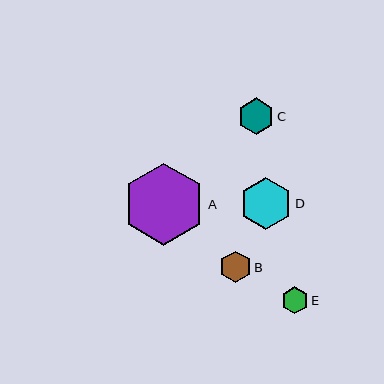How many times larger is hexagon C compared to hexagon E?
Hexagon C is approximately 1.3 times the size of hexagon E.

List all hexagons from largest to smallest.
From largest to smallest: A, D, C, B, E.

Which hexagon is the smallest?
Hexagon E is the smallest with a size of approximately 27 pixels.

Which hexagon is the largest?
Hexagon A is the largest with a size of approximately 82 pixels.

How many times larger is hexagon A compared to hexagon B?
Hexagon A is approximately 2.6 times the size of hexagon B.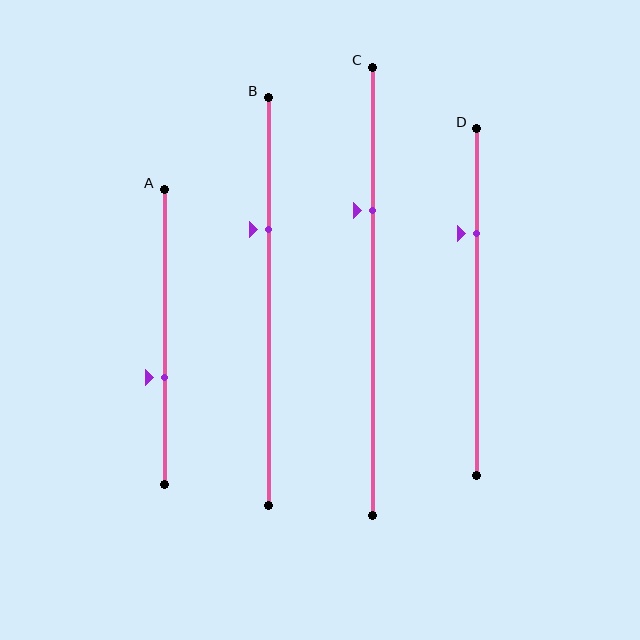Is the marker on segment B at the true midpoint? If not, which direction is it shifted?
No, the marker on segment B is shifted upward by about 18% of the segment length.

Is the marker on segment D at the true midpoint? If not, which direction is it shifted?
No, the marker on segment D is shifted upward by about 20% of the segment length.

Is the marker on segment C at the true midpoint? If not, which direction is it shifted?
No, the marker on segment C is shifted upward by about 18% of the segment length.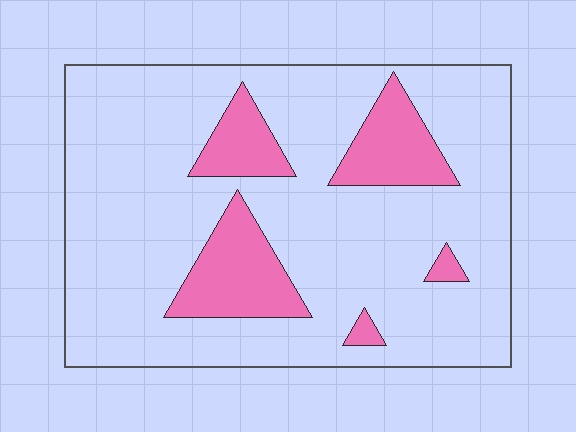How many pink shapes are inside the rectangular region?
5.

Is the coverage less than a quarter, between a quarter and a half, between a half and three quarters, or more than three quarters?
Less than a quarter.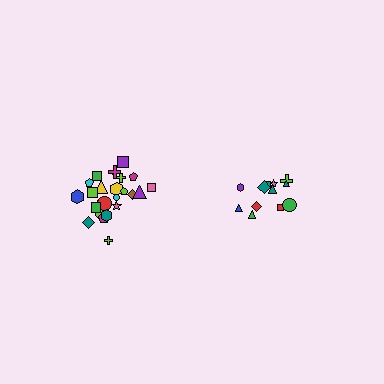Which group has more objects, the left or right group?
The left group.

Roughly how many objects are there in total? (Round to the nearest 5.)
Roughly 35 objects in total.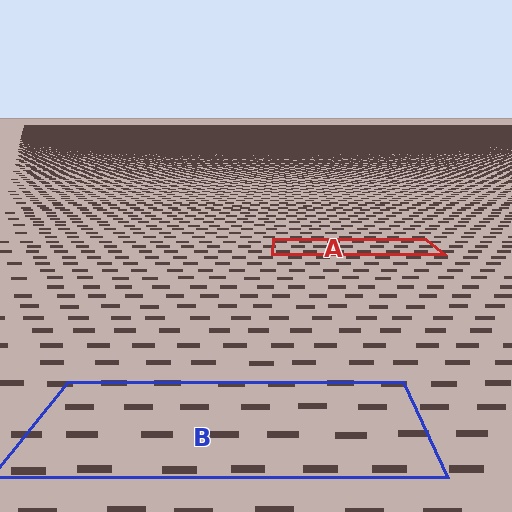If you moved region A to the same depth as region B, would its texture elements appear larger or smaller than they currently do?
They would appear larger. At a closer depth, the same texture elements are projected at a bigger on-screen size.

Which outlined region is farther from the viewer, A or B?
Region A is farther from the viewer — the texture elements inside it appear smaller and more densely packed.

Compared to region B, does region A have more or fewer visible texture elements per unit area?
Region A has more texture elements per unit area — they are packed more densely because it is farther away.